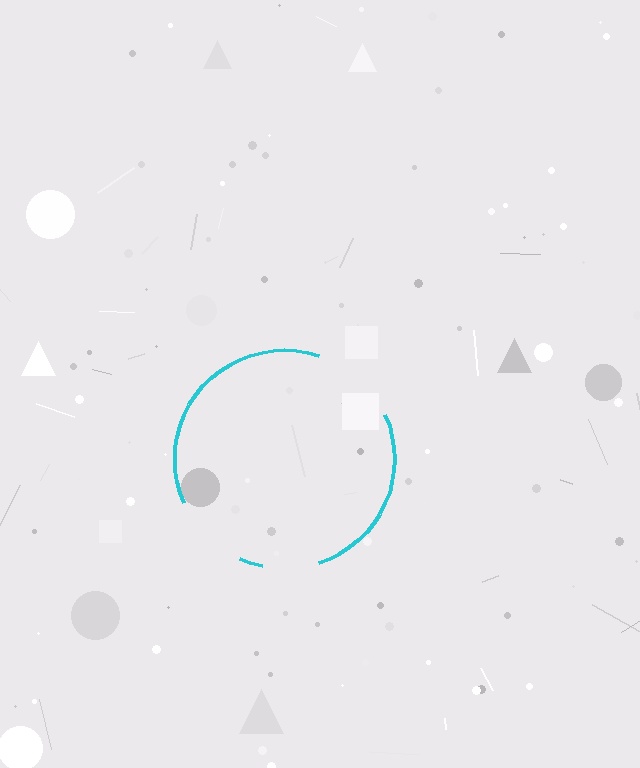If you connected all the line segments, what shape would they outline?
They would outline a circle.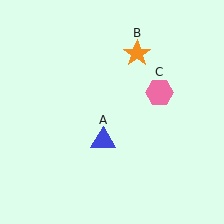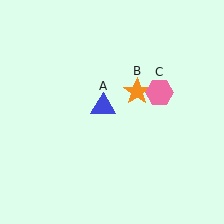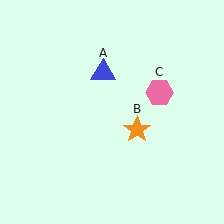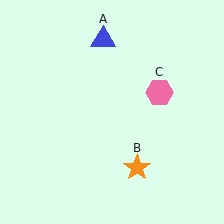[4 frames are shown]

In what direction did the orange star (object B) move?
The orange star (object B) moved down.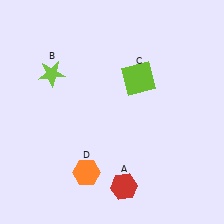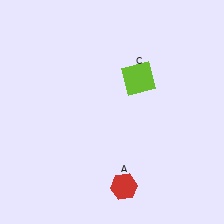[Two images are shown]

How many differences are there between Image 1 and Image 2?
There are 2 differences between the two images.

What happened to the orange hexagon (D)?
The orange hexagon (D) was removed in Image 2. It was in the bottom-left area of Image 1.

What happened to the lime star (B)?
The lime star (B) was removed in Image 2. It was in the top-left area of Image 1.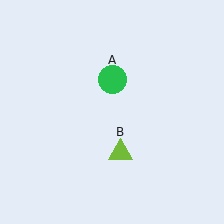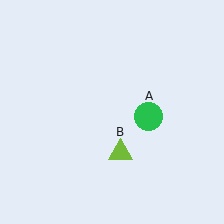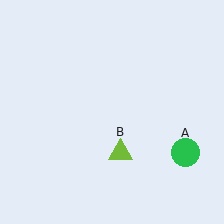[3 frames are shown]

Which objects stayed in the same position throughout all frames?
Lime triangle (object B) remained stationary.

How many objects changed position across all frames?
1 object changed position: green circle (object A).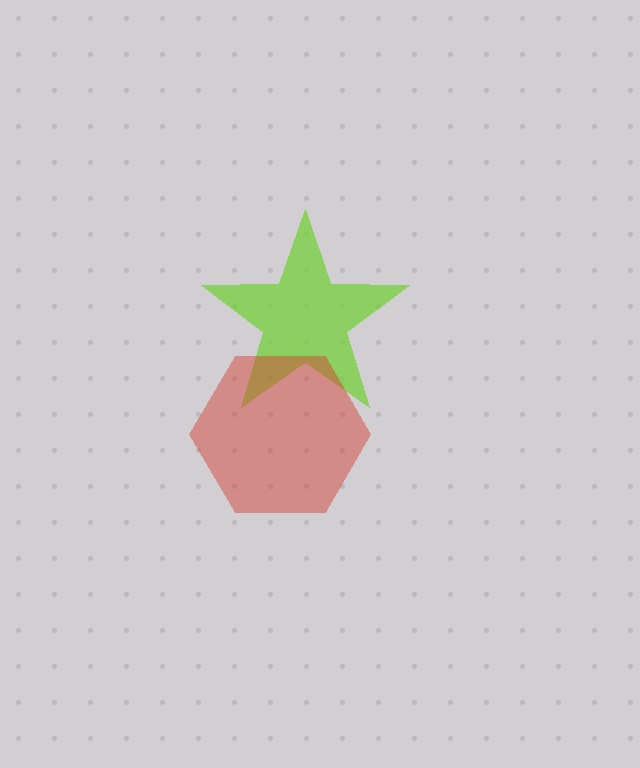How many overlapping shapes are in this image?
There are 2 overlapping shapes in the image.